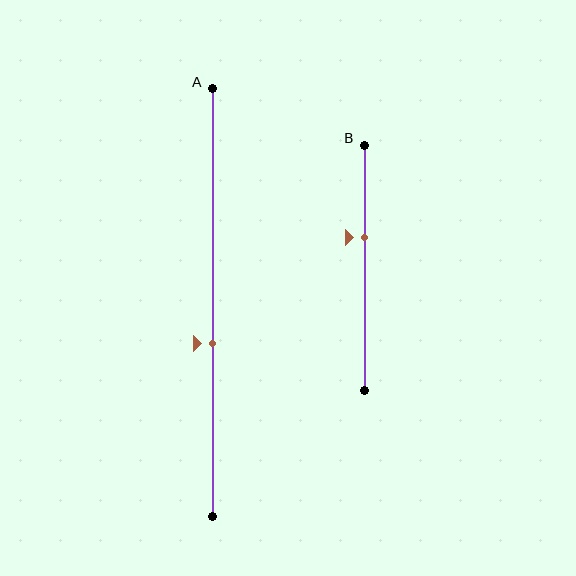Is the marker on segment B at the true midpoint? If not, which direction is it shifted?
No, the marker on segment B is shifted upward by about 13% of the segment length.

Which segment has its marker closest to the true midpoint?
Segment A has its marker closest to the true midpoint.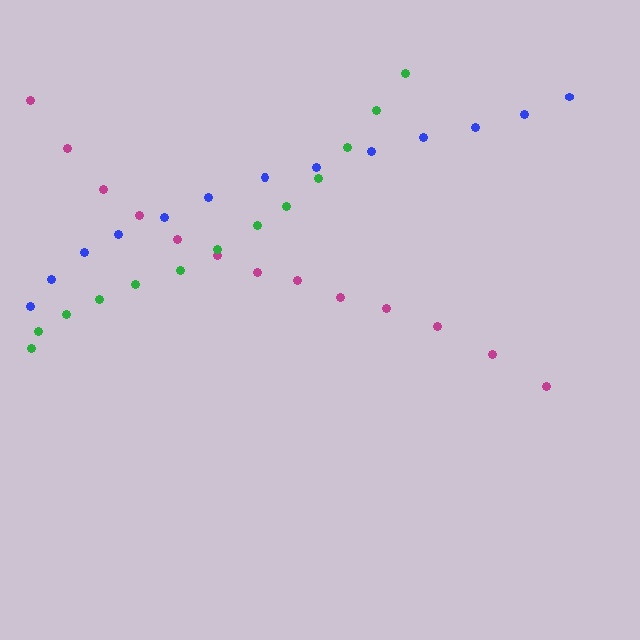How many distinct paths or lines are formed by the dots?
There are 3 distinct paths.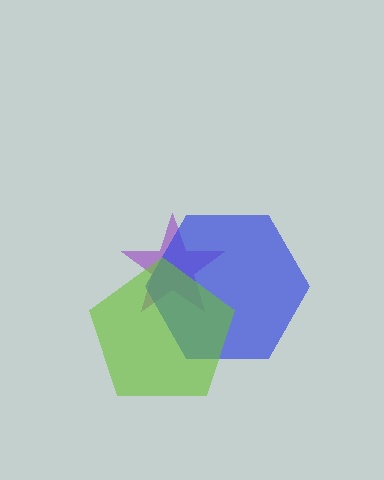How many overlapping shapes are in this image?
There are 3 overlapping shapes in the image.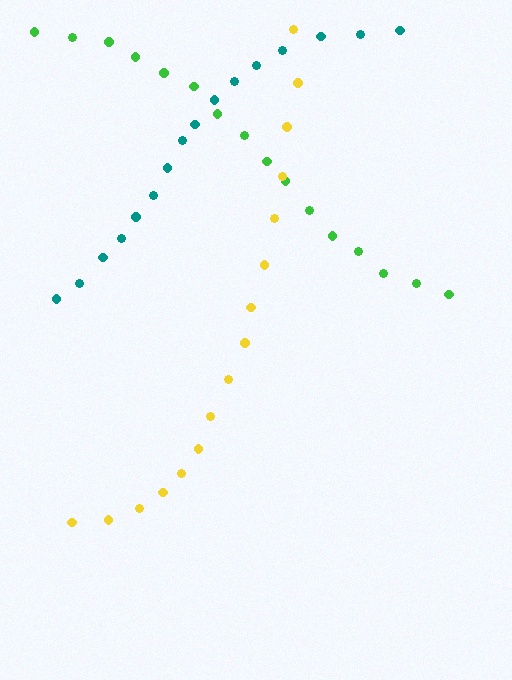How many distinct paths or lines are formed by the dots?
There are 3 distinct paths.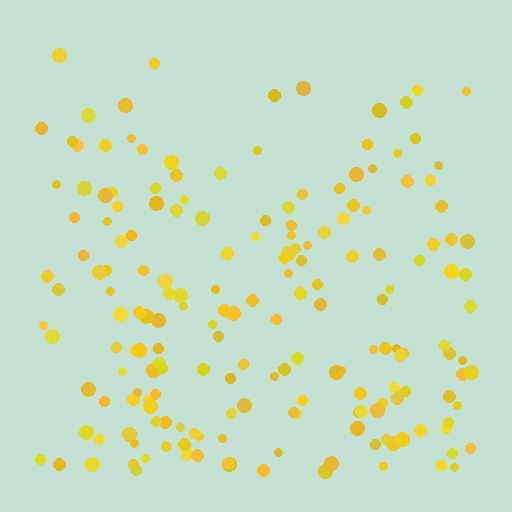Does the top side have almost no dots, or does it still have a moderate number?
Still a moderate number, just noticeably fewer than the bottom.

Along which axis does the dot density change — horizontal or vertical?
Vertical.